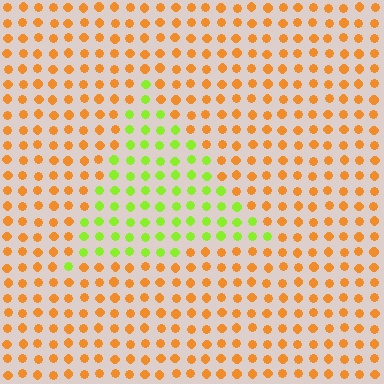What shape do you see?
I see a triangle.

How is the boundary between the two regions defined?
The boundary is defined purely by a slight shift in hue (about 62 degrees). Spacing, size, and orientation are identical on both sides.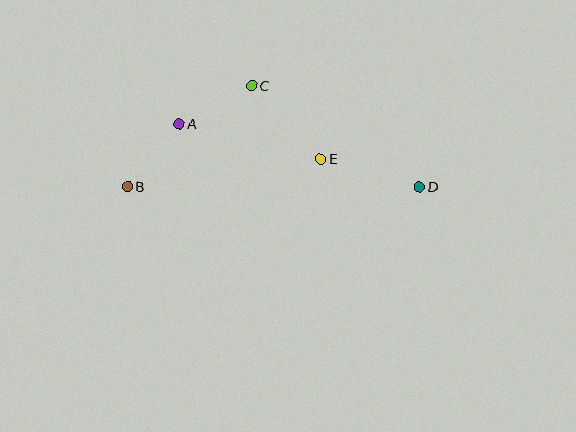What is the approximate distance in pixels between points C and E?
The distance between C and E is approximately 100 pixels.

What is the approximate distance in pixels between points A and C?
The distance between A and C is approximately 82 pixels.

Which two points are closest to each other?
Points A and B are closest to each other.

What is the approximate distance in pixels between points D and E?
The distance between D and E is approximately 103 pixels.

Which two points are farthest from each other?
Points B and D are farthest from each other.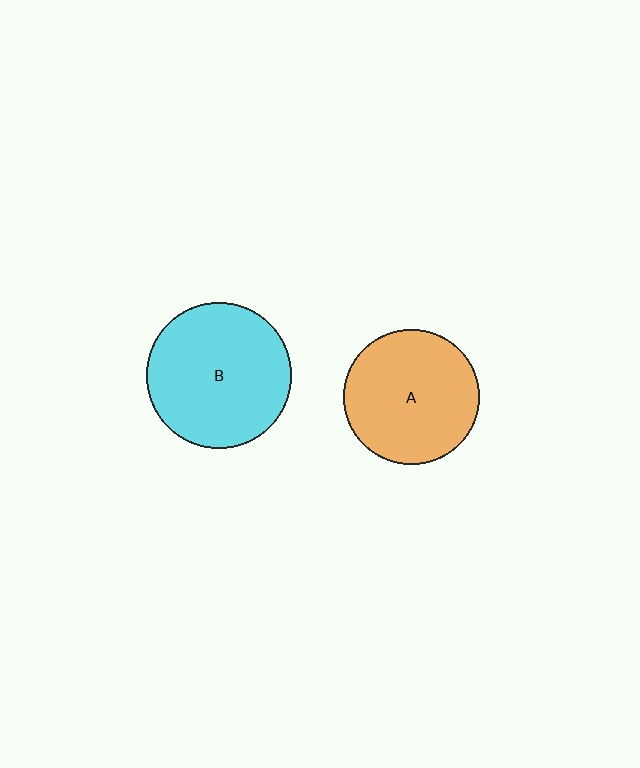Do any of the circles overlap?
No, none of the circles overlap.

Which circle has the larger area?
Circle B (cyan).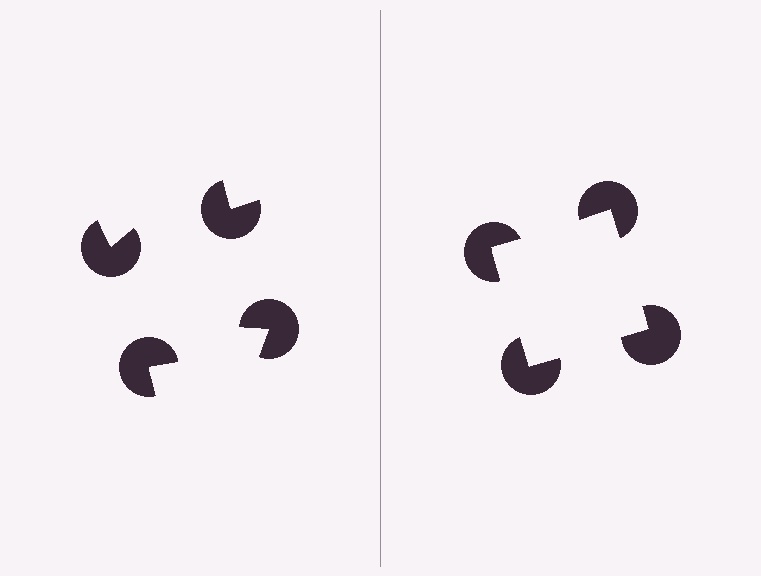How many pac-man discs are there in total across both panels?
8 — 4 on each side.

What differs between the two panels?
The pac-man discs are positioned identically on both sides; only the wedge orientations differ. On the right they align to a square; on the left they are misaligned.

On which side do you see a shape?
An illusory square appears on the right side. On the left side the wedge cuts are rotated, so no coherent shape forms.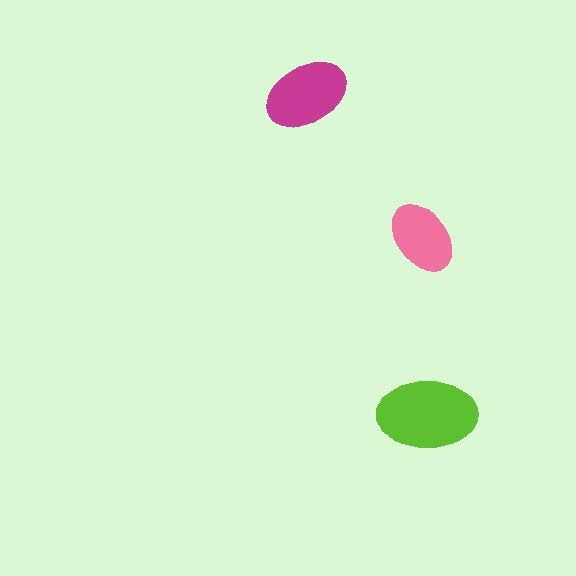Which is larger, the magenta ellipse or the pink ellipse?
The magenta one.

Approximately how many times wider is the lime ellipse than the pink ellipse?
About 1.5 times wider.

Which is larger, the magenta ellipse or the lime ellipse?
The lime one.